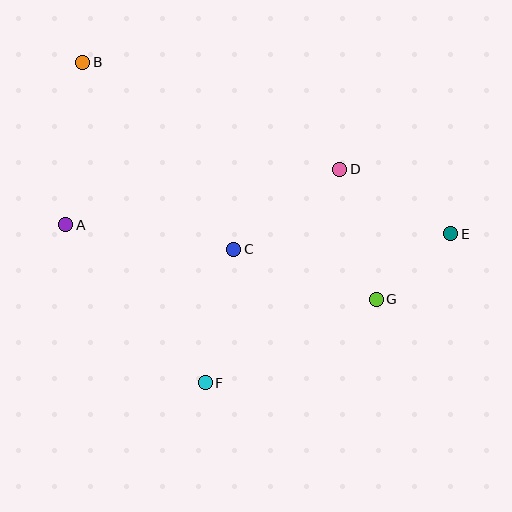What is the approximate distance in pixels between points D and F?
The distance between D and F is approximately 252 pixels.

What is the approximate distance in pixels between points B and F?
The distance between B and F is approximately 343 pixels.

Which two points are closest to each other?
Points E and G are closest to each other.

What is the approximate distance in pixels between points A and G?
The distance between A and G is approximately 319 pixels.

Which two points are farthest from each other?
Points B and E are farthest from each other.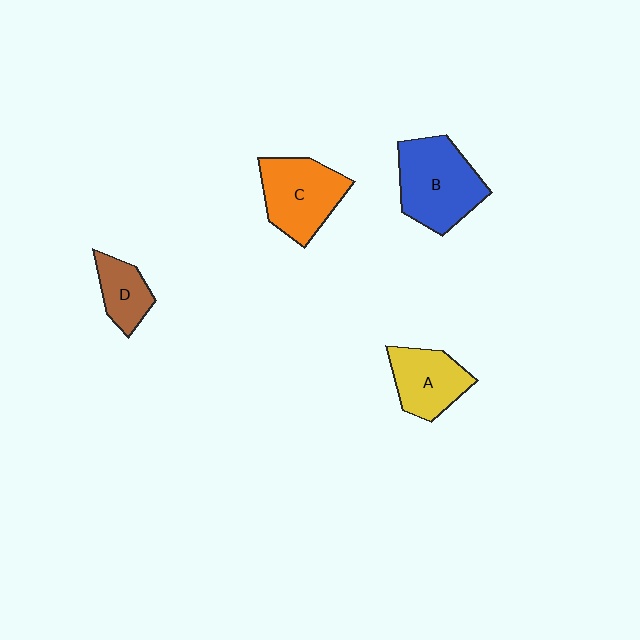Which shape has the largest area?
Shape B (blue).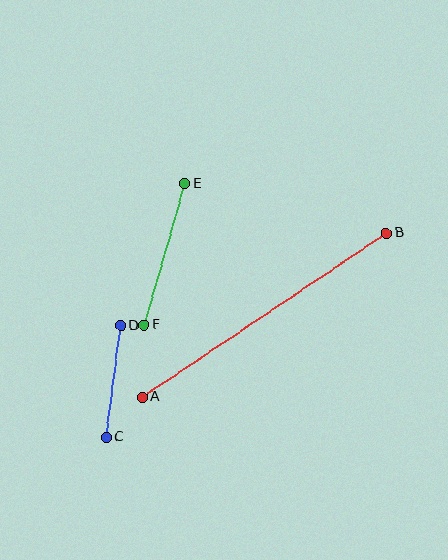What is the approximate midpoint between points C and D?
The midpoint is at approximately (114, 381) pixels.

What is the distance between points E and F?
The distance is approximately 147 pixels.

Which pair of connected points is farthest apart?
Points A and B are farthest apart.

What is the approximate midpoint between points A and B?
The midpoint is at approximately (264, 315) pixels.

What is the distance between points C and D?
The distance is approximately 112 pixels.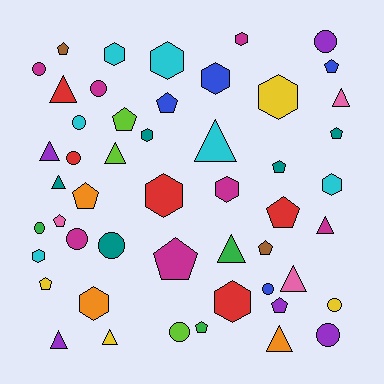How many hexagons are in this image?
There are 12 hexagons.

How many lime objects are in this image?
There are 3 lime objects.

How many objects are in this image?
There are 50 objects.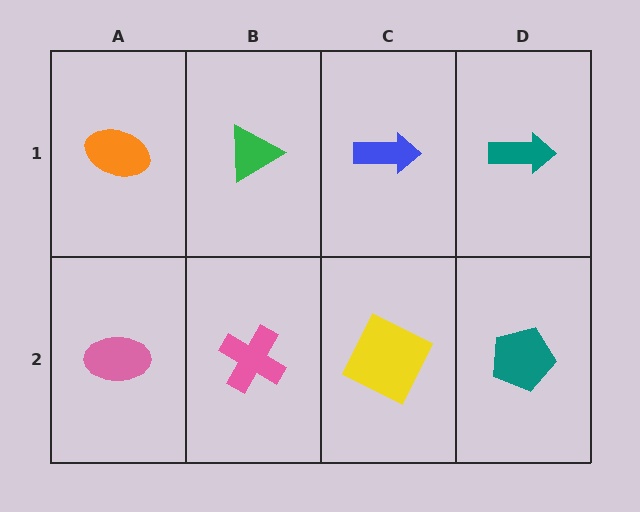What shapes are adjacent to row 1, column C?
A yellow square (row 2, column C), a green triangle (row 1, column B), a teal arrow (row 1, column D).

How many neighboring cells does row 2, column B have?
3.